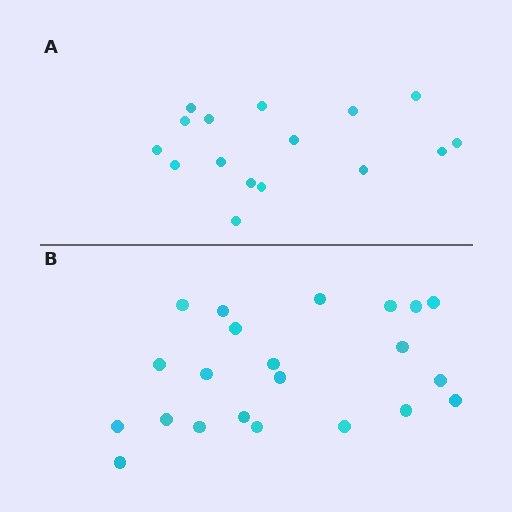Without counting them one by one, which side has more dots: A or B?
Region B (the bottom region) has more dots.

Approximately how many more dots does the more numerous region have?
Region B has about 6 more dots than region A.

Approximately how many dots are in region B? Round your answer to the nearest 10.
About 20 dots. (The exact count is 22, which rounds to 20.)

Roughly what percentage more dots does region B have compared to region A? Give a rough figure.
About 40% more.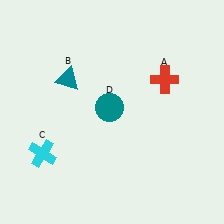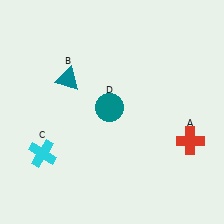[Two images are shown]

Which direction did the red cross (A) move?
The red cross (A) moved down.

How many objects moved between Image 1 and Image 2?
1 object moved between the two images.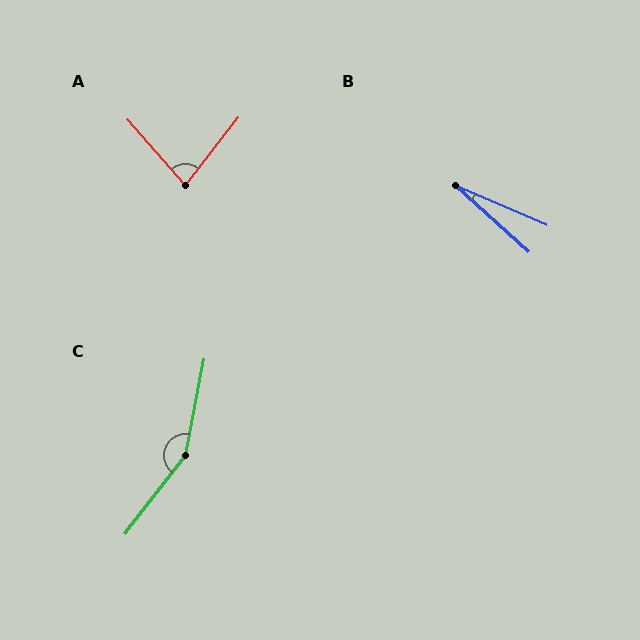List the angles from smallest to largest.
B (19°), A (79°), C (153°).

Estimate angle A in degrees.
Approximately 79 degrees.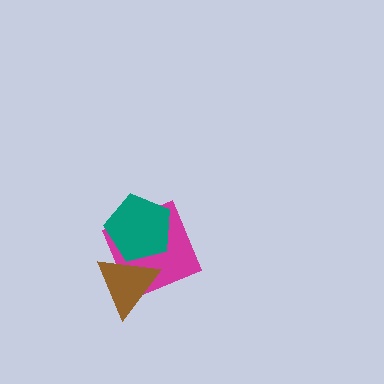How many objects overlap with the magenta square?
2 objects overlap with the magenta square.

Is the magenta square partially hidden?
Yes, it is partially covered by another shape.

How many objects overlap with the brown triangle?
2 objects overlap with the brown triangle.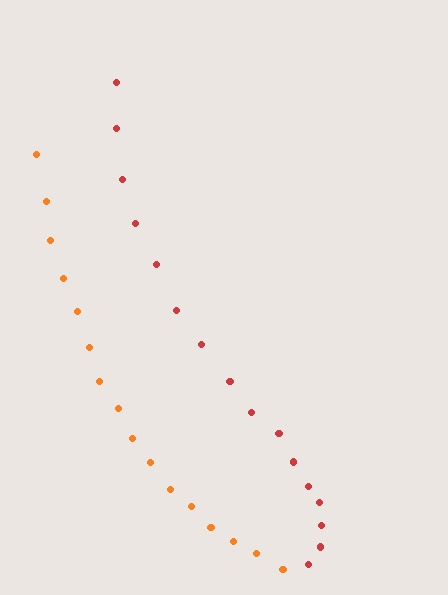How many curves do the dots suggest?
There are 2 distinct paths.